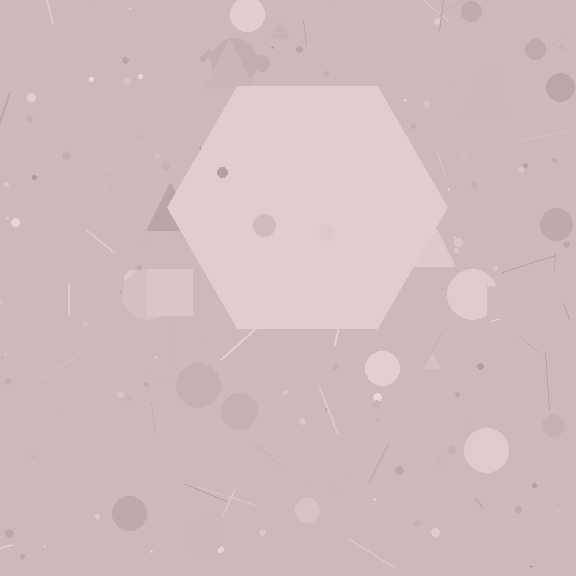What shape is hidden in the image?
A hexagon is hidden in the image.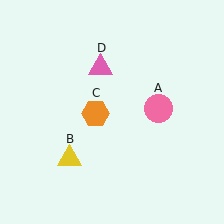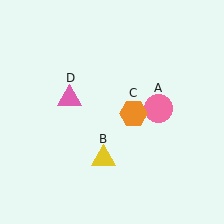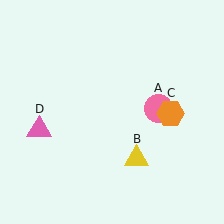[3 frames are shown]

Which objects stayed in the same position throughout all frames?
Pink circle (object A) remained stationary.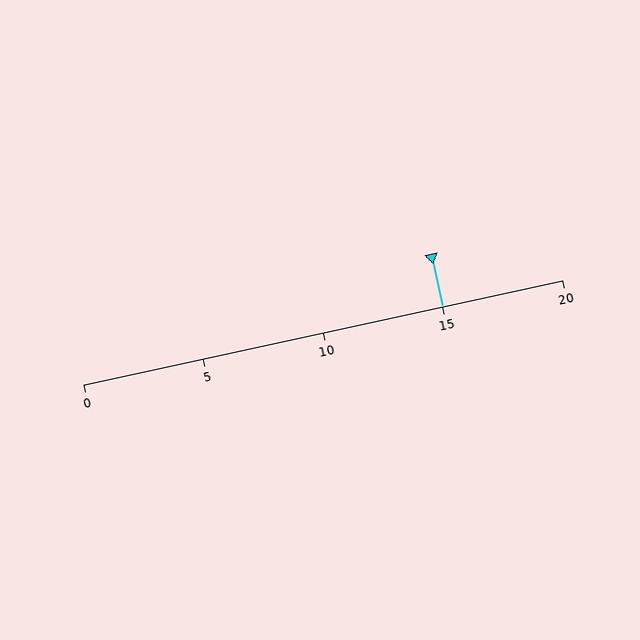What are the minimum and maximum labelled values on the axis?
The axis runs from 0 to 20.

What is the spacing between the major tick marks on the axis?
The major ticks are spaced 5 apart.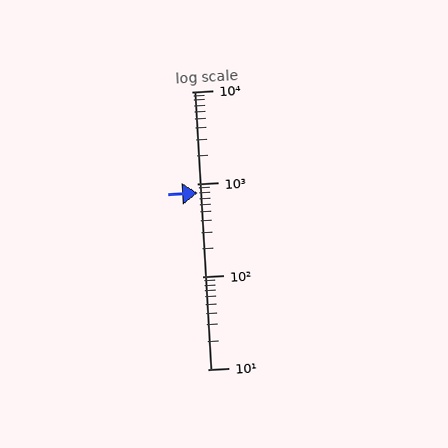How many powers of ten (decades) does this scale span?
The scale spans 3 decades, from 10 to 10000.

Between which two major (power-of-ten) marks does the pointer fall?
The pointer is between 100 and 1000.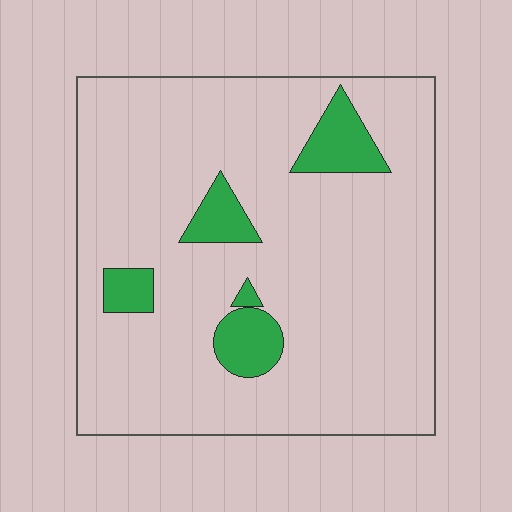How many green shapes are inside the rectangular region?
5.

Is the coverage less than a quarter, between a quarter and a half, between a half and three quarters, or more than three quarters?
Less than a quarter.